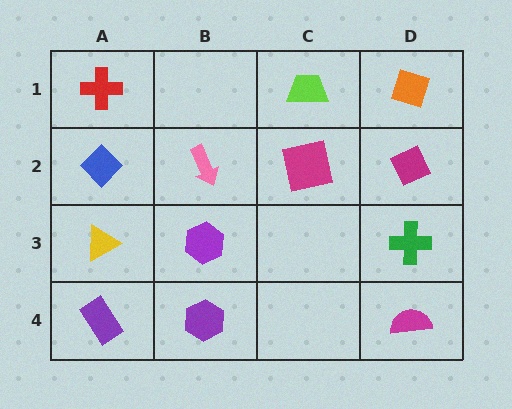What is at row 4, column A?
A purple rectangle.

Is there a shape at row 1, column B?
No, that cell is empty.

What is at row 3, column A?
A yellow triangle.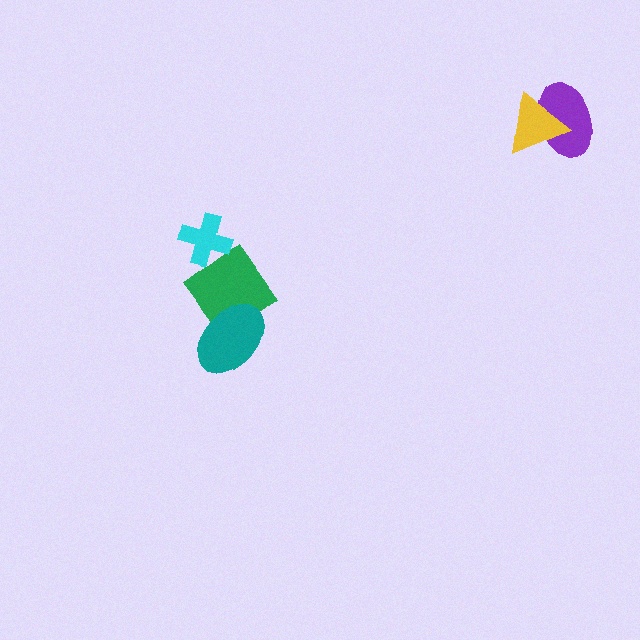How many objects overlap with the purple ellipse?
1 object overlaps with the purple ellipse.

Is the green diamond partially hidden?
Yes, it is partially covered by another shape.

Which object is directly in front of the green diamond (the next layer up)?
The cyan cross is directly in front of the green diamond.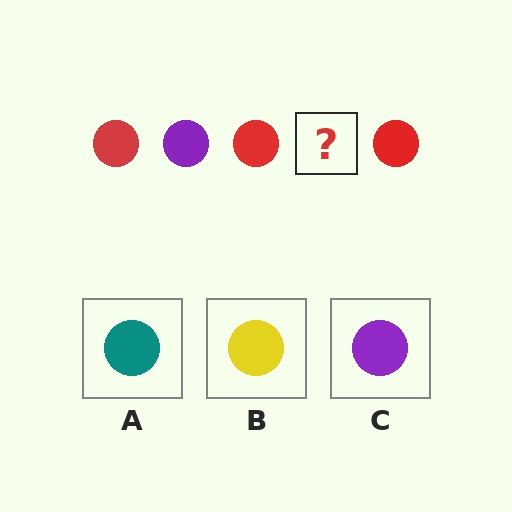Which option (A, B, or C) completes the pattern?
C.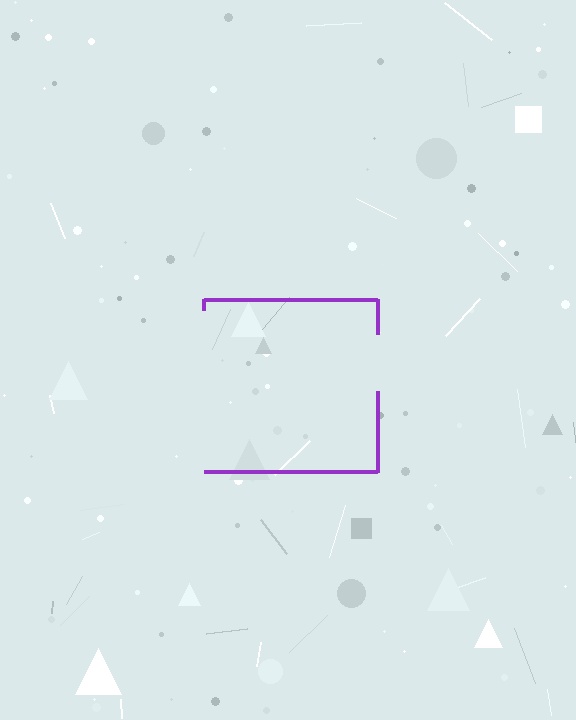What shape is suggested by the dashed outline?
The dashed outline suggests a square.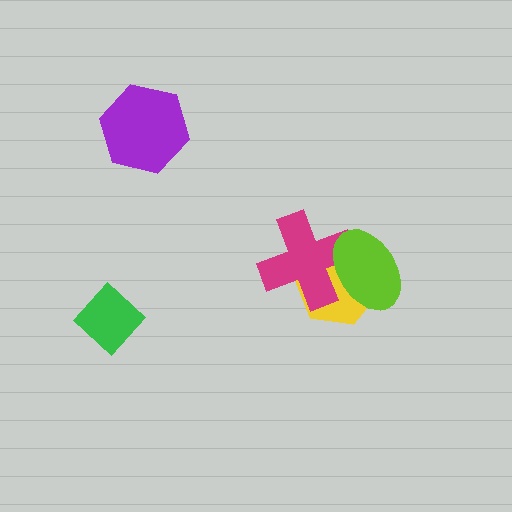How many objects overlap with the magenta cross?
2 objects overlap with the magenta cross.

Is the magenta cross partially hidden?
Yes, it is partially covered by another shape.